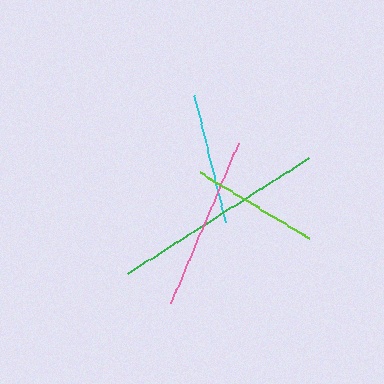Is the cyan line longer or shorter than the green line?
The green line is longer than the cyan line.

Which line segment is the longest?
The green line is the longest at approximately 215 pixels.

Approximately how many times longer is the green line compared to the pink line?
The green line is approximately 1.2 times the length of the pink line.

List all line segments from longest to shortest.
From longest to shortest: green, pink, cyan, lime.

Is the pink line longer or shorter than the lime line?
The pink line is longer than the lime line.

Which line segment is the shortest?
The lime line is the shortest at approximately 128 pixels.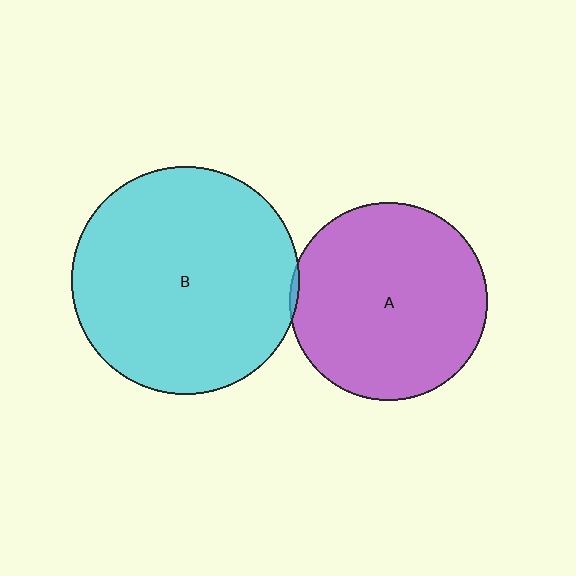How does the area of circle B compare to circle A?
Approximately 1.3 times.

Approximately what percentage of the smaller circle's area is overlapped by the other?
Approximately 5%.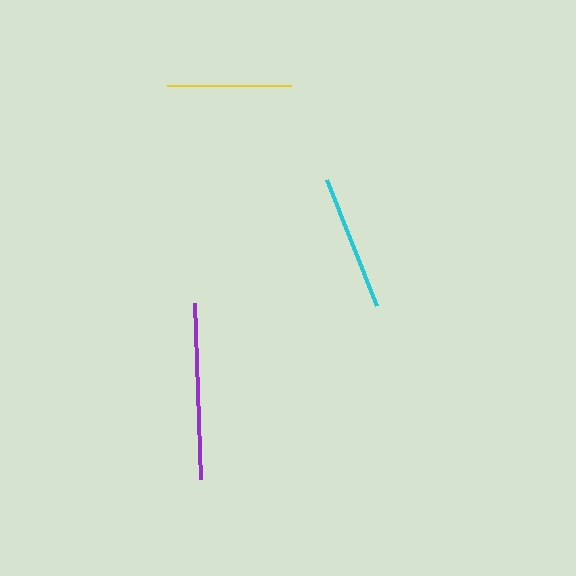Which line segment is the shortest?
The yellow line is the shortest at approximately 124 pixels.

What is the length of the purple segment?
The purple segment is approximately 176 pixels long.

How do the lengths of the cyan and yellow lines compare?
The cyan and yellow lines are approximately the same length.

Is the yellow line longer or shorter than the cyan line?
The cyan line is longer than the yellow line.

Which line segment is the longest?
The purple line is the longest at approximately 176 pixels.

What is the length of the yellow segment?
The yellow segment is approximately 124 pixels long.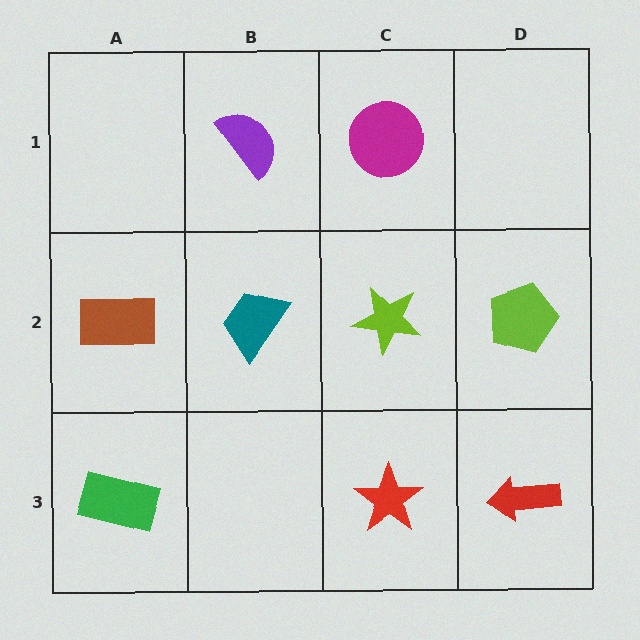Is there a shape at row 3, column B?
No, that cell is empty.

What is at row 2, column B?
A teal trapezoid.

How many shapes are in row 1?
2 shapes.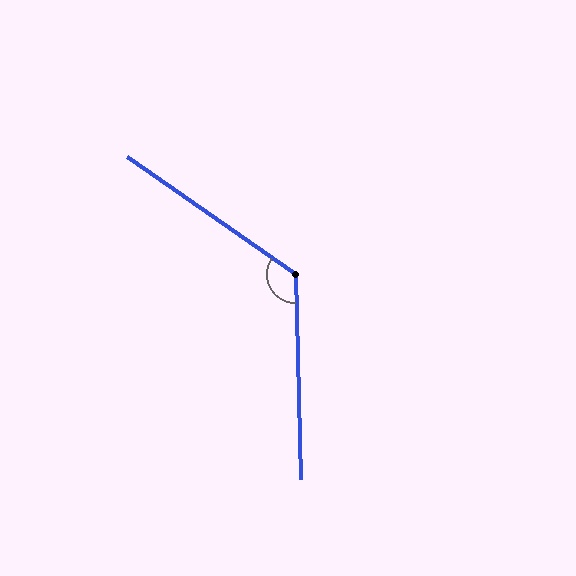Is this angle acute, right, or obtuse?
It is obtuse.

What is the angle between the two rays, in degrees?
Approximately 126 degrees.